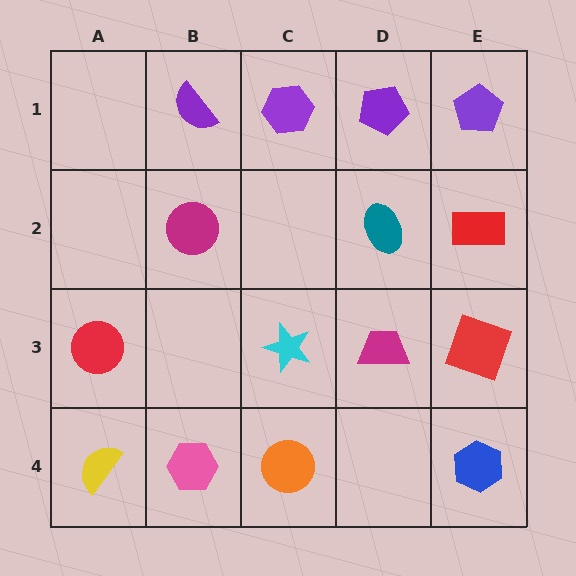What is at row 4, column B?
A pink hexagon.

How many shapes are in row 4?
4 shapes.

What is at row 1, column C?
A purple hexagon.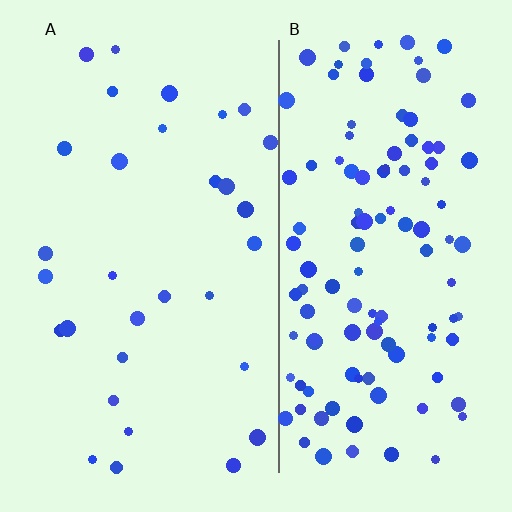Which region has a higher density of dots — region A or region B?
B (the right).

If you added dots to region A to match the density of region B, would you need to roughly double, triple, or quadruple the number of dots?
Approximately quadruple.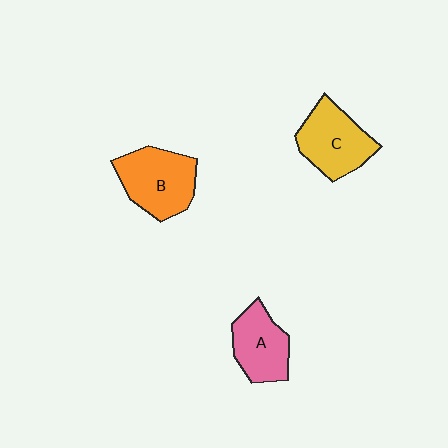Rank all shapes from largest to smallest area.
From largest to smallest: B (orange), C (yellow), A (pink).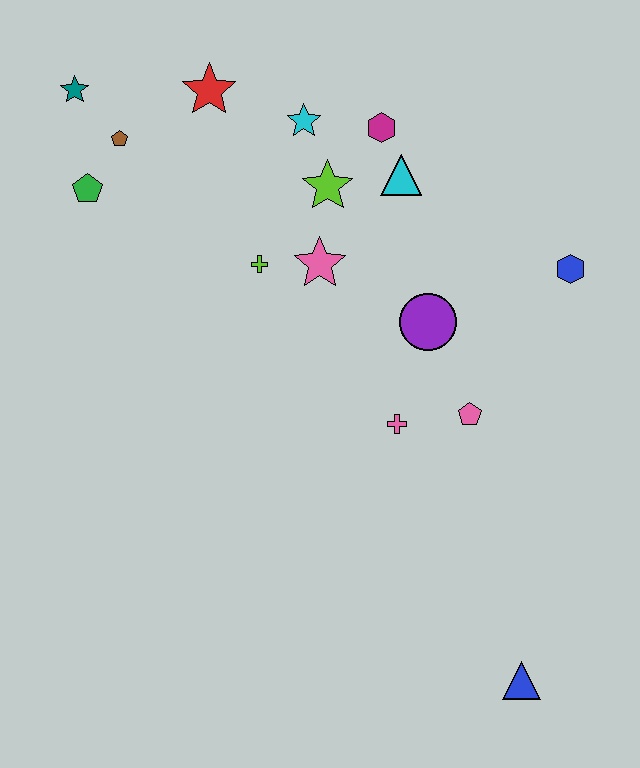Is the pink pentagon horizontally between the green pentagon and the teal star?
No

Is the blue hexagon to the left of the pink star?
No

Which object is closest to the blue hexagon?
The purple circle is closest to the blue hexagon.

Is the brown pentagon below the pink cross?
No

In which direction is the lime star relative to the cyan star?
The lime star is below the cyan star.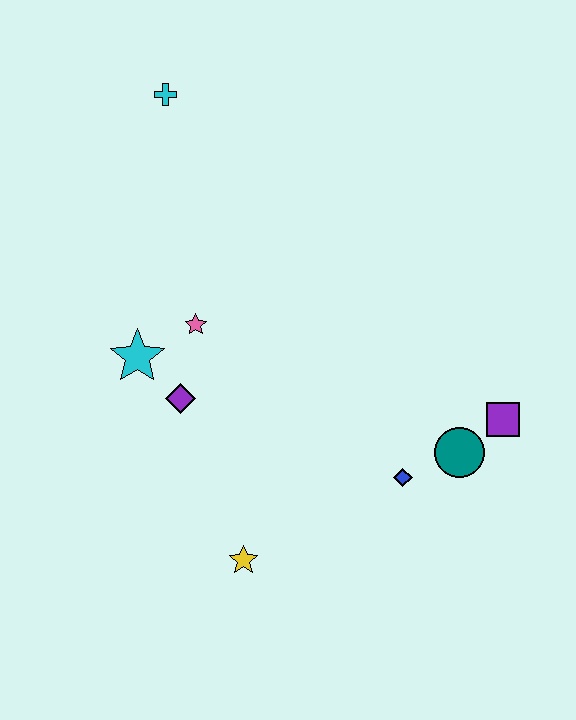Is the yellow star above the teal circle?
No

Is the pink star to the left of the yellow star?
Yes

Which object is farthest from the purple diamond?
The purple square is farthest from the purple diamond.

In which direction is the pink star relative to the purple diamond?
The pink star is above the purple diamond.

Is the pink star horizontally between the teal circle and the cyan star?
Yes